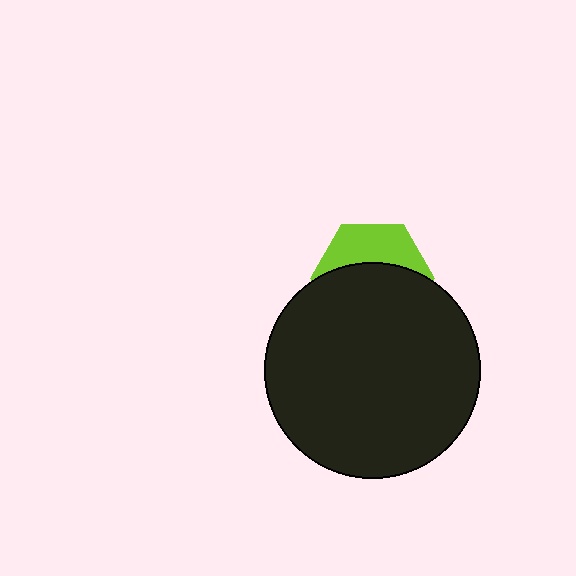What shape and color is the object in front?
The object in front is a black circle.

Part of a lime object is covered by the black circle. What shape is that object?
It is a hexagon.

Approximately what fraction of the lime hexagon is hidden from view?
Roughly 62% of the lime hexagon is hidden behind the black circle.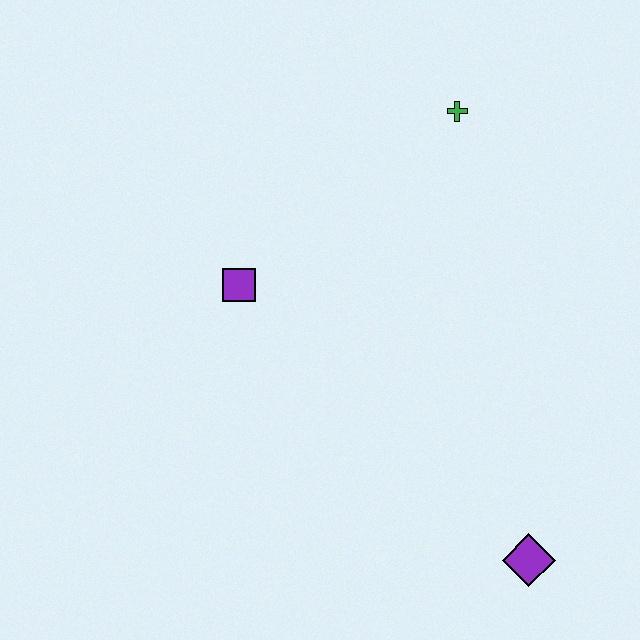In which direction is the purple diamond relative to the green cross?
The purple diamond is below the green cross.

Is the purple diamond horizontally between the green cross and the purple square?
No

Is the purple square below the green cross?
Yes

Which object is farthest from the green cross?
The purple diamond is farthest from the green cross.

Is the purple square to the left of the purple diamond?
Yes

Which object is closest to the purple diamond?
The purple square is closest to the purple diamond.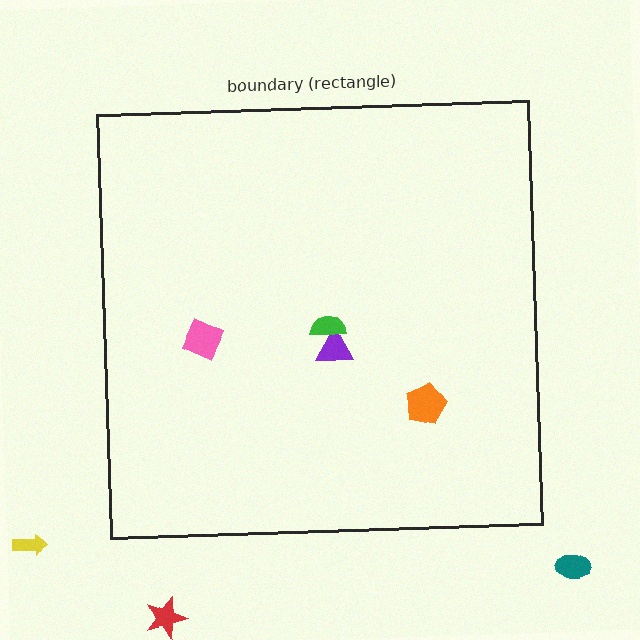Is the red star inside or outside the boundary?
Outside.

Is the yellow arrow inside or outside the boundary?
Outside.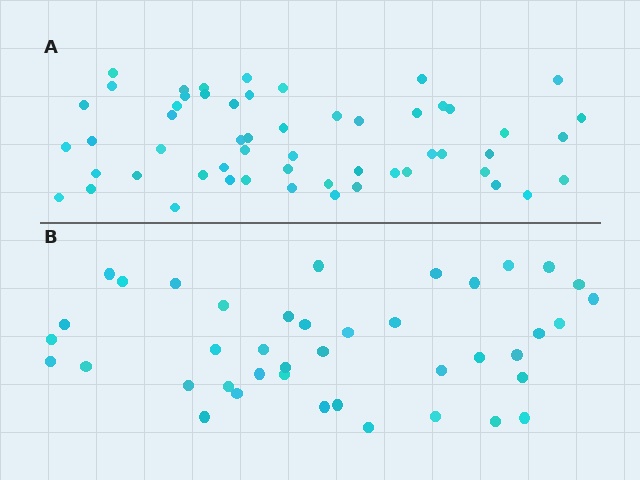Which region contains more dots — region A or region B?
Region A (the top region) has more dots.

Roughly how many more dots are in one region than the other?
Region A has approximately 15 more dots than region B.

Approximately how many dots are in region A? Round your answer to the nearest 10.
About 60 dots. (The exact count is 55, which rounds to 60.)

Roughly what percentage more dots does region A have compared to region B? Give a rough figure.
About 35% more.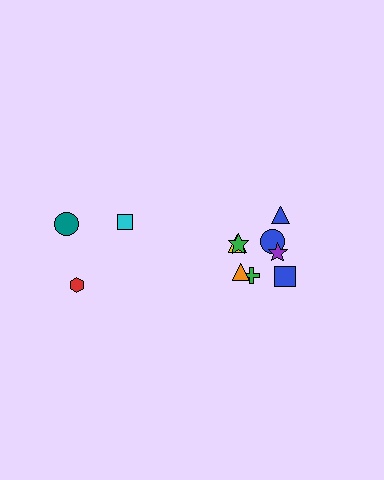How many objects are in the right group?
There are 8 objects.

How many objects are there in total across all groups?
There are 11 objects.